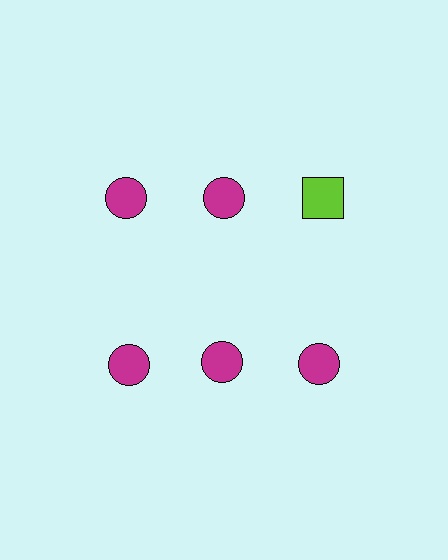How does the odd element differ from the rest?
It differs in both color (lime instead of magenta) and shape (square instead of circle).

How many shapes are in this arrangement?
There are 6 shapes arranged in a grid pattern.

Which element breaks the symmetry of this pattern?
The lime square in the top row, center column breaks the symmetry. All other shapes are magenta circles.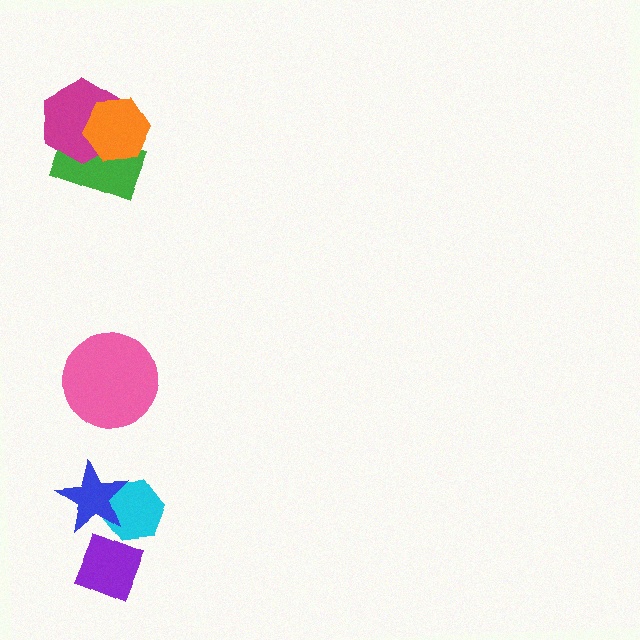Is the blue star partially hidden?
No, no other shape covers it.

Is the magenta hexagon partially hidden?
Yes, it is partially covered by another shape.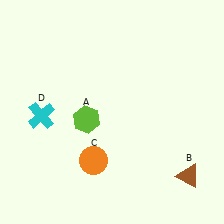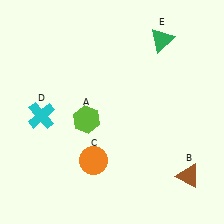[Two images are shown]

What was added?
A green triangle (E) was added in Image 2.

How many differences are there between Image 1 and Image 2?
There is 1 difference between the two images.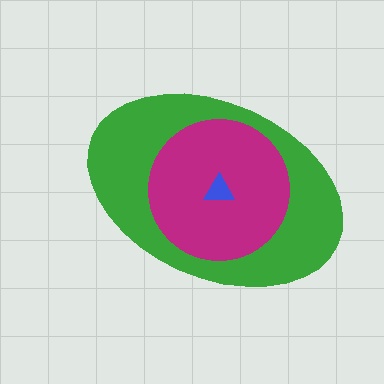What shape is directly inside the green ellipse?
The magenta circle.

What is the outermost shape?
The green ellipse.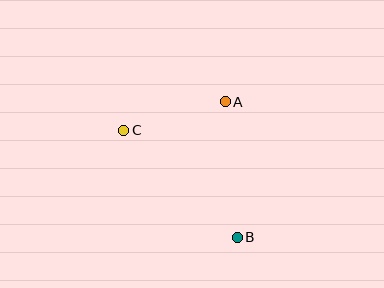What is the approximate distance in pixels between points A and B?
The distance between A and B is approximately 136 pixels.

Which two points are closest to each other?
Points A and C are closest to each other.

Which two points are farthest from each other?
Points B and C are farthest from each other.